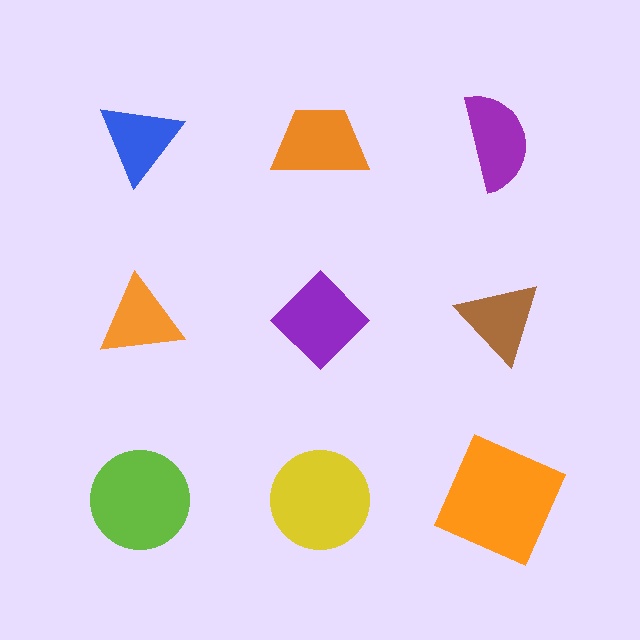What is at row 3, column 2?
A yellow circle.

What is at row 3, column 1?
A lime circle.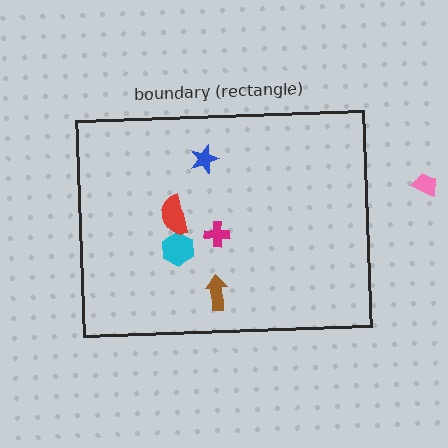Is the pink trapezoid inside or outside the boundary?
Outside.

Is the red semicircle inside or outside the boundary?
Inside.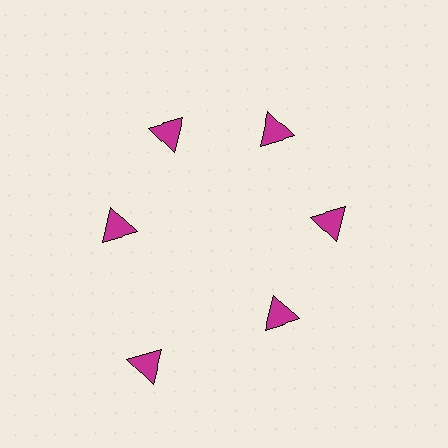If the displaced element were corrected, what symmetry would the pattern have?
It would have 6-fold rotational symmetry — the pattern would map onto itself every 60 degrees.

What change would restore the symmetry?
The symmetry would be restored by moving it inward, back onto the ring so that all 6 triangles sit at equal angles and equal distance from the center.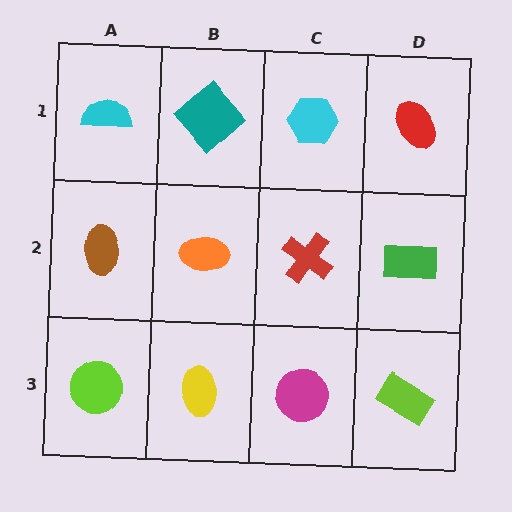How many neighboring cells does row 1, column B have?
3.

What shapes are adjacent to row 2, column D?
A red ellipse (row 1, column D), a lime rectangle (row 3, column D), a red cross (row 2, column C).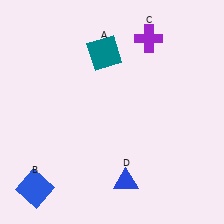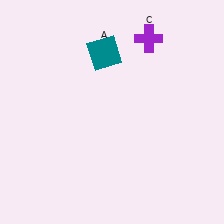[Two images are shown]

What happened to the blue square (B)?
The blue square (B) was removed in Image 2. It was in the bottom-left area of Image 1.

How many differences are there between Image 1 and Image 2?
There are 2 differences between the two images.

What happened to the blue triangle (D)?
The blue triangle (D) was removed in Image 2. It was in the bottom-right area of Image 1.